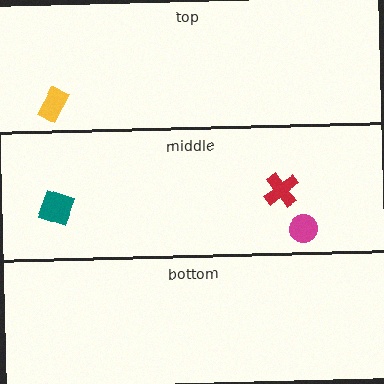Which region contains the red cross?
The middle region.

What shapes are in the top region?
The yellow rectangle.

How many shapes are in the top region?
1.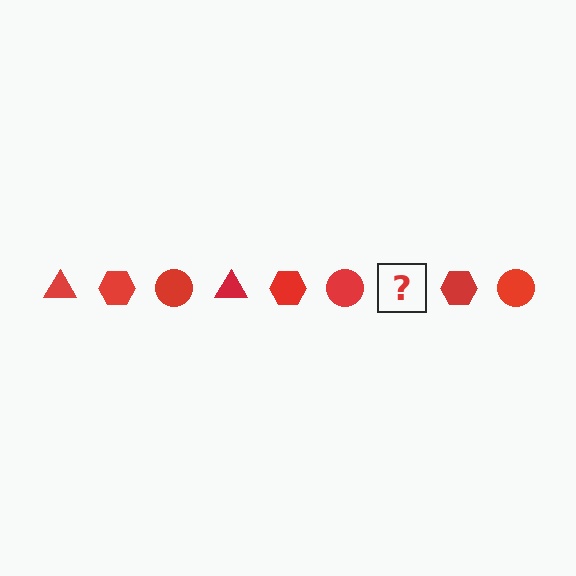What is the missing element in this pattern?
The missing element is a red triangle.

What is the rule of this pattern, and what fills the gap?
The rule is that the pattern cycles through triangle, hexagon, circle shapes in red. The gap should be filled with a red triangle.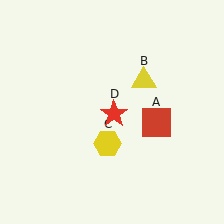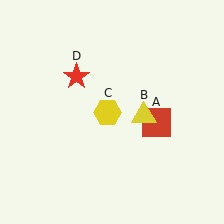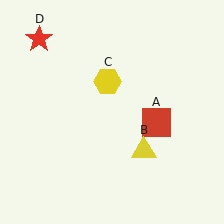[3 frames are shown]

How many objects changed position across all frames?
3 objects changed position: yellow triangle (object B), yellow hexagon (object C), red star (object D).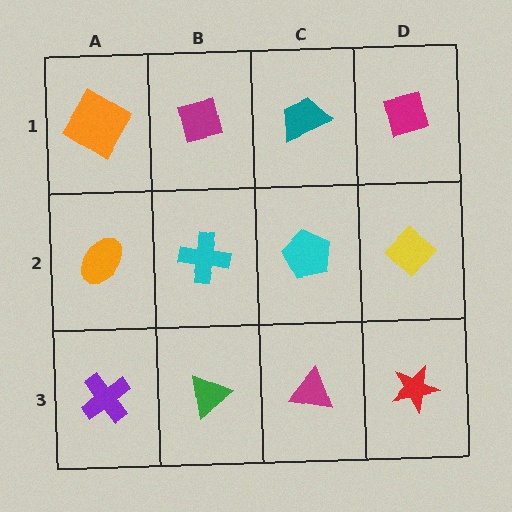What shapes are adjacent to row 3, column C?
A cyan pentagon (row 2, column C), a green triangle (row 3, column B), a red star (row 3, column D).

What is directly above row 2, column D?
A magenta diamond.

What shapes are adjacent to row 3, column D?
A yellow diamond (row 2, column D), a magenta triangle (row 3, column C).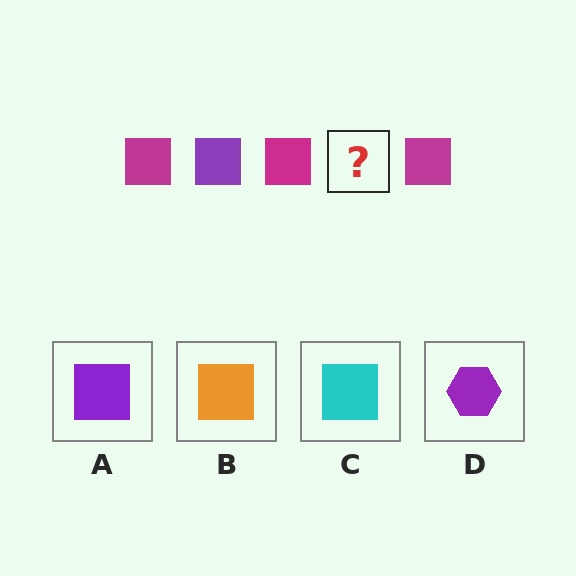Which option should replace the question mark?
Option A.